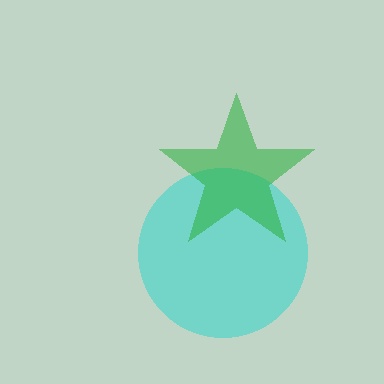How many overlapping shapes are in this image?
There are 2 overlapping shapes in the image.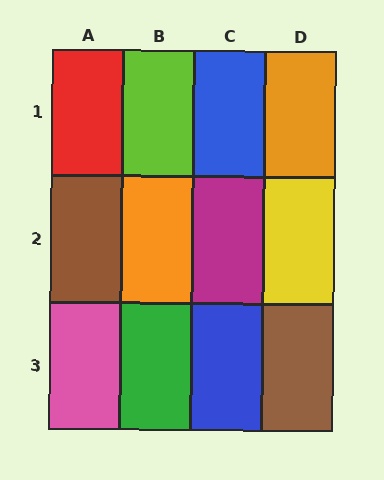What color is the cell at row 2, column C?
Magenta.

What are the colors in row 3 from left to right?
Pink, green, blue, brown.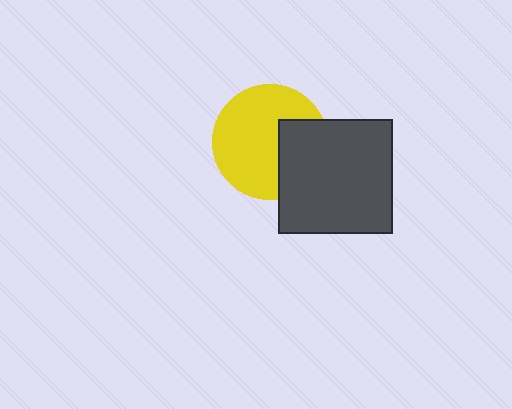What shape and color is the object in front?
The object in front is a dark gray square.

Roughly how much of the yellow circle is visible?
Most of it is visible (roughly 69%).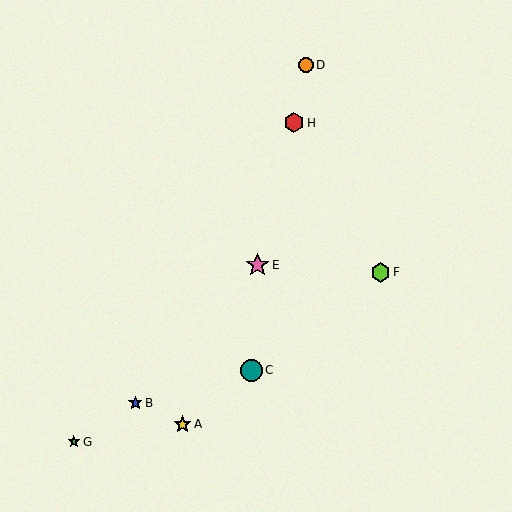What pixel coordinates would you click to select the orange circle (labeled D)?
Click at (306, 65) to select the orange circle D.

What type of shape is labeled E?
Shape E is a pink star.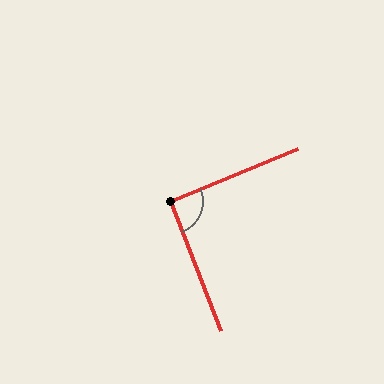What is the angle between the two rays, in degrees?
Approximately 91 degrees.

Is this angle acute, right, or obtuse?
It is approximately a right angle.